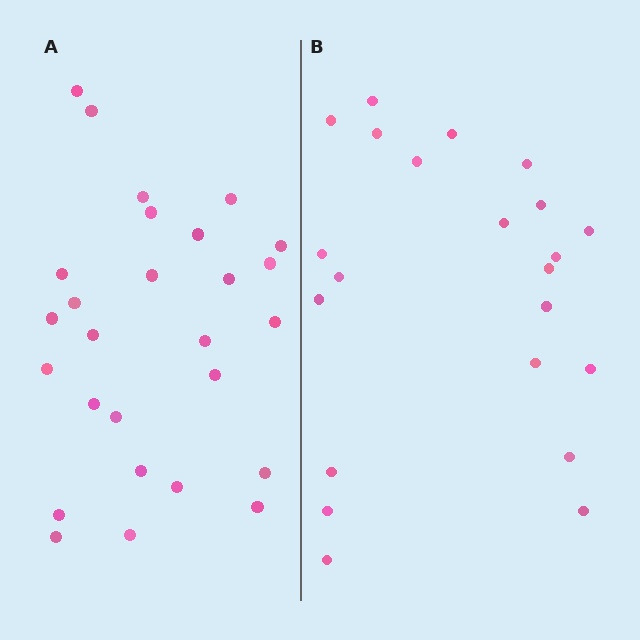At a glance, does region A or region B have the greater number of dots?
Region A (the left region) has more dots.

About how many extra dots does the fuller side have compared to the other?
Region A has about 5 more dots than region B.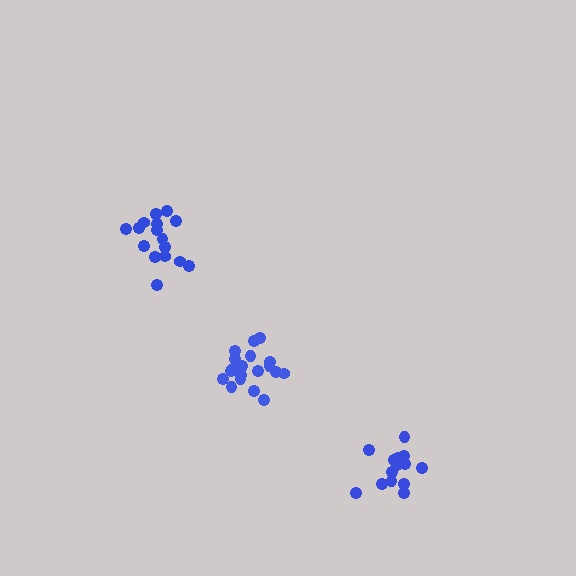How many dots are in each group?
Group 1: 16 dots, Group 2: 19 dots, Group 3: 14 dots (49 total).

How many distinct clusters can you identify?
There are 3 distinct clusters.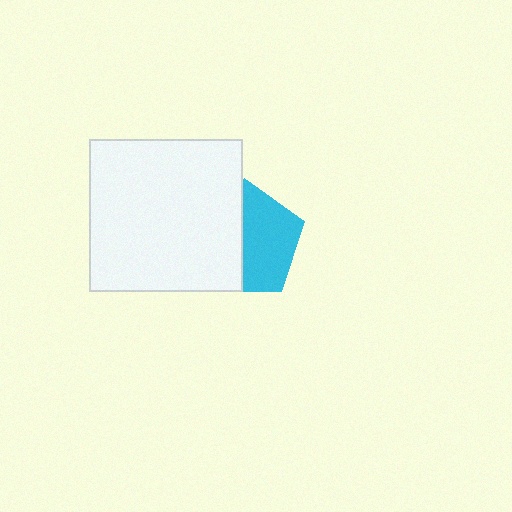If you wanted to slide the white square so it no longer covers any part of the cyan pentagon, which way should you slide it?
Slide it left — that is the most direct way to separate the two shapes.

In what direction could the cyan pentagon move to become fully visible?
The cyan pentagon could move right. That would shift it out from behind the white square entirely.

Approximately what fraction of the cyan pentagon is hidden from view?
Roughly 48% of the cyan pentagon is hidden behind the white square.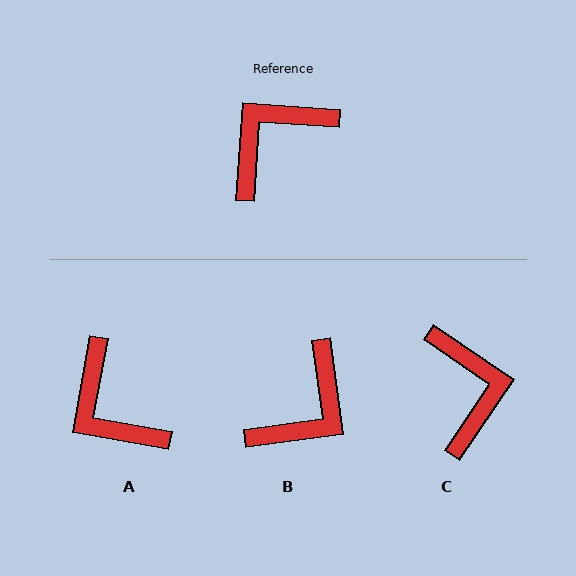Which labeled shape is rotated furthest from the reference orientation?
B, about 168 degrees away.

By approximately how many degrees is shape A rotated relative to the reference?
Approximately 84 degrees counter-clockwise.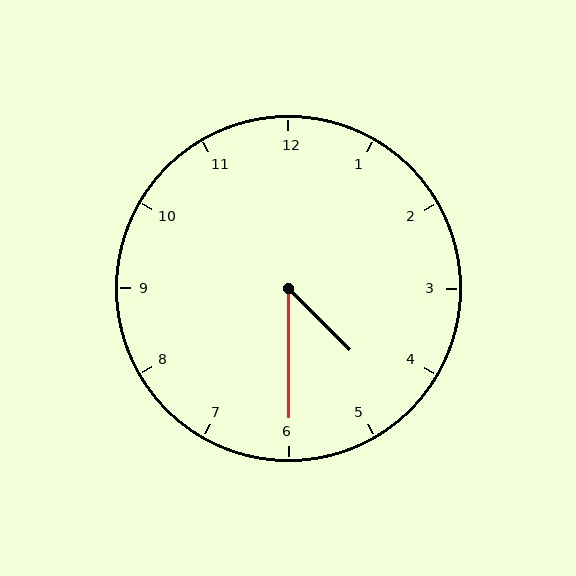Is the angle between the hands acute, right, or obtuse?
It is acute.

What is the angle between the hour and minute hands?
Approximately 45 degrees.